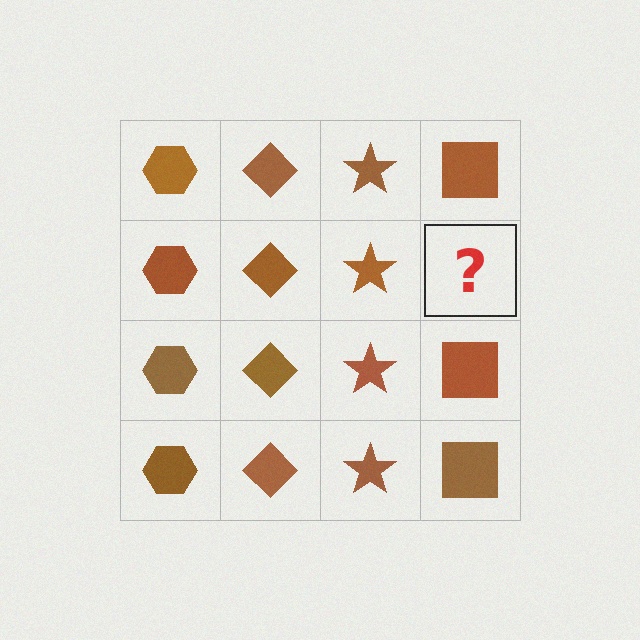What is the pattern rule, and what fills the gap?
The rule is that each column has a consistent shape. The gap should be filled with a brown square.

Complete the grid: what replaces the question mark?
The question mark should be replaced with a brown square.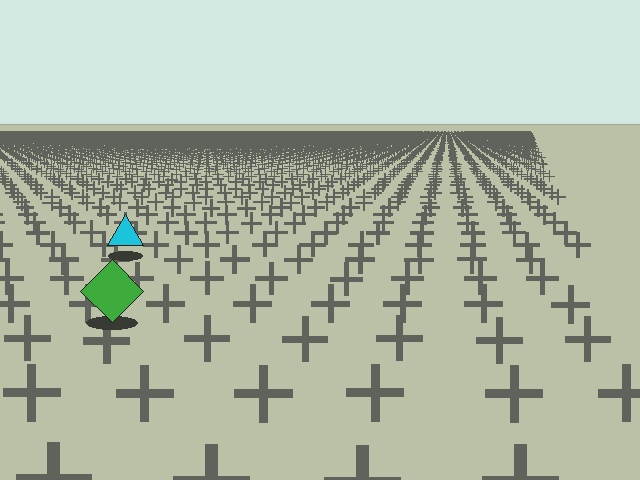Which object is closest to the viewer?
The green diamond is closest. The texture marks near it are larger and more spread out.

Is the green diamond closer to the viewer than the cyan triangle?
Yes. The green diamond is closer — you can tell from the texture gradient: the ground texture is coarser near it.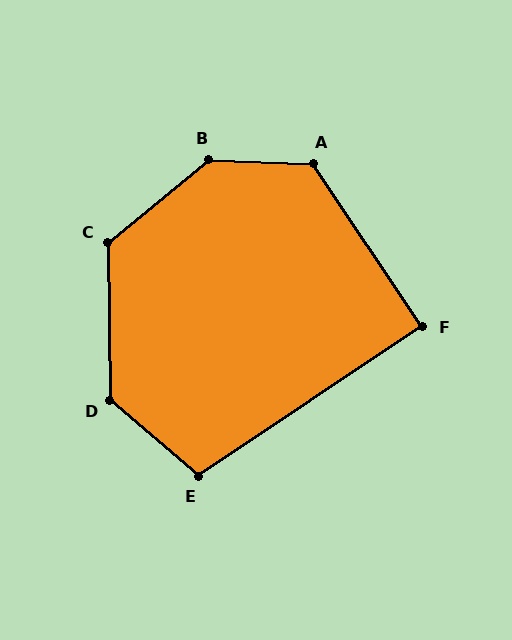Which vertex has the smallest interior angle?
F, at approximately 90 degrees.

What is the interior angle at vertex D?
Approximately 131 degrees (obtuse).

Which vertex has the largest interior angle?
B, at approximately 139 degrees.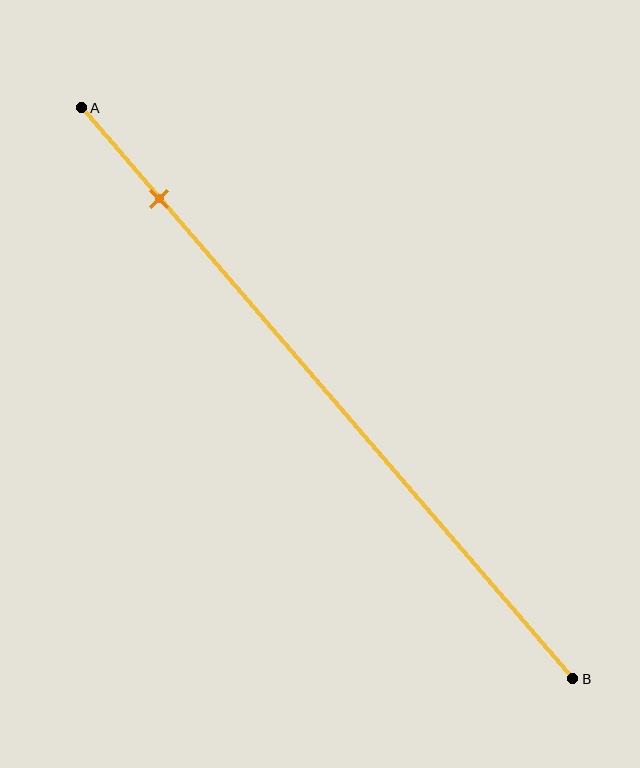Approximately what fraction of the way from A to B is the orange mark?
The orange mark is approximately 15% of the way from A to B.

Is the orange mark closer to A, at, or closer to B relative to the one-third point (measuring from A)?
The orange mark is closer to point A than the one-third point of segment AB.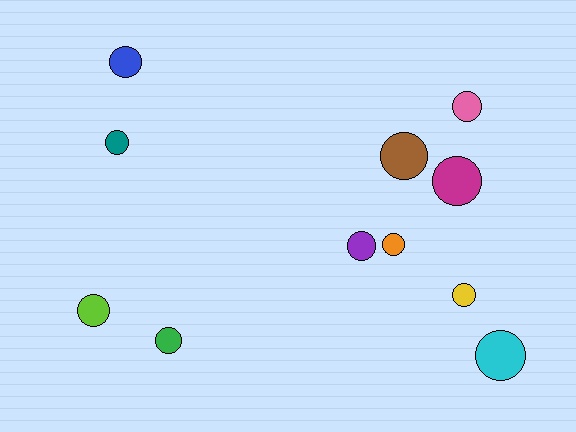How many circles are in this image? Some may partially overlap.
There are 11 circles.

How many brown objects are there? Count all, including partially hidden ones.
There is 1 brown object.